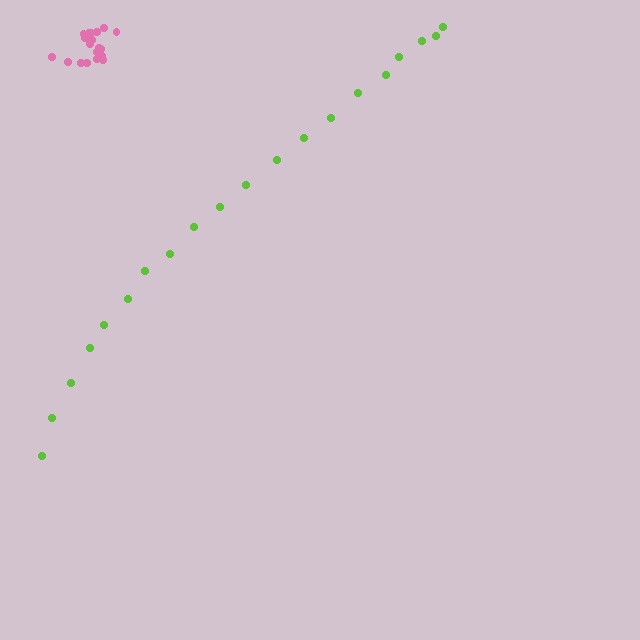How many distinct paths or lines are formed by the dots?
There are 2 distinct paths.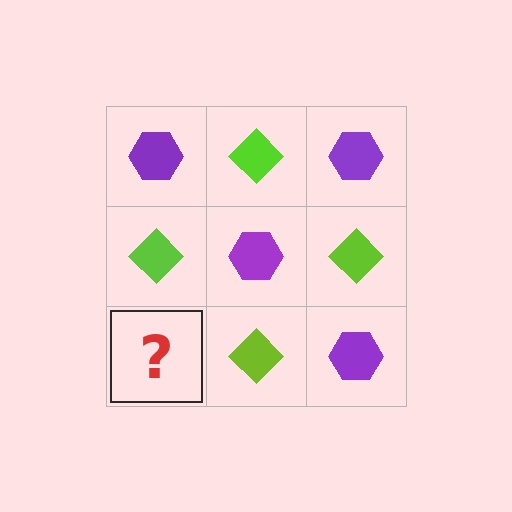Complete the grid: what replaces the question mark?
The question mark should be replaced with a purple hexagon.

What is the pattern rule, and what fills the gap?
The rule is that it alternates purple hexagon and lime diamond in a checkerboard pattern. The gap should be filled with a purple hexagon.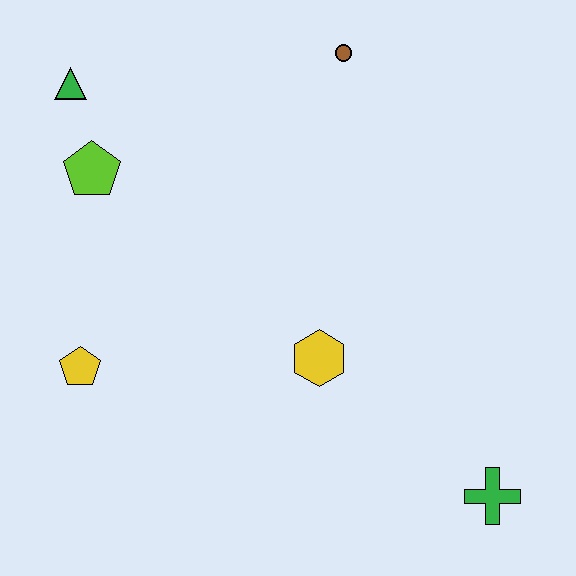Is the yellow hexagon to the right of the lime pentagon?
Yes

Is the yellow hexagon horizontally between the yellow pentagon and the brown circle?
Yes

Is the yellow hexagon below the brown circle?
Yes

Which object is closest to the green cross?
The yellow hexagon is closest to the green cross.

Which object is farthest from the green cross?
The green triangle is farthest from the green cross.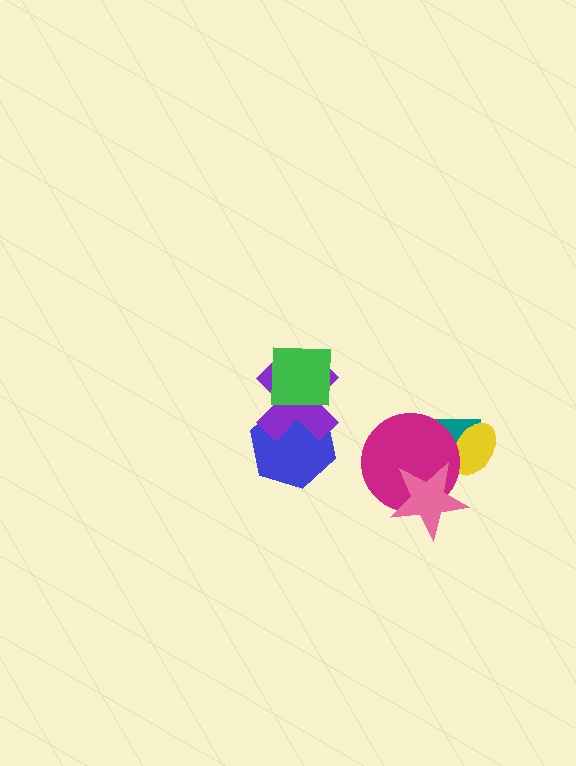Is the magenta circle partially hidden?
Yes, it is partially covered by another shape.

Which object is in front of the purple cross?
The green square is in front of the purple cross.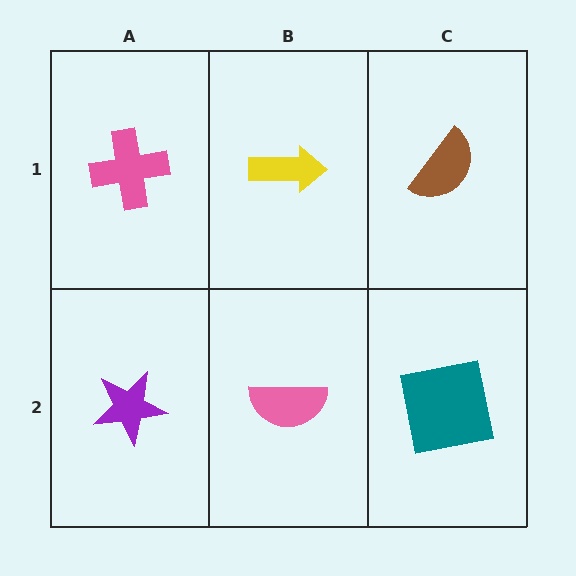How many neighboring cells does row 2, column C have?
2.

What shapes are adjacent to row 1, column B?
A pink semicircle (row 2, column B), a pink cross (row 1, column A), a brown semicircle (row 1, column C).